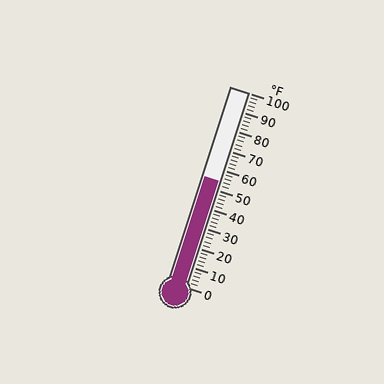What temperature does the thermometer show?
The thermometer shows approximately 54°F.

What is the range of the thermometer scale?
The thermometer scale ranges from 0°F to 100°F.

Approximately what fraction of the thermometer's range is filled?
The thermometer is filled to approximately 55% of its range.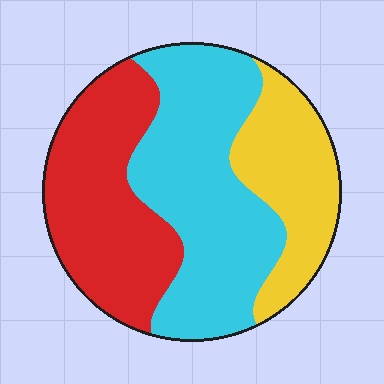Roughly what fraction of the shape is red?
Red covers around 35% of the shape.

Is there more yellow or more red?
Red.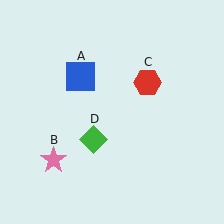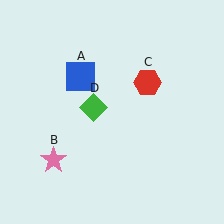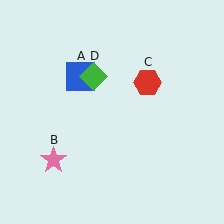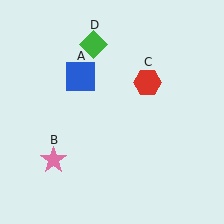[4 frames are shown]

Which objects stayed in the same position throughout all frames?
Blue square (object A) and pink star (object B) and red hexagon (object C) remained stationary.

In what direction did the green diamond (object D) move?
The green diamond (object D) moved up.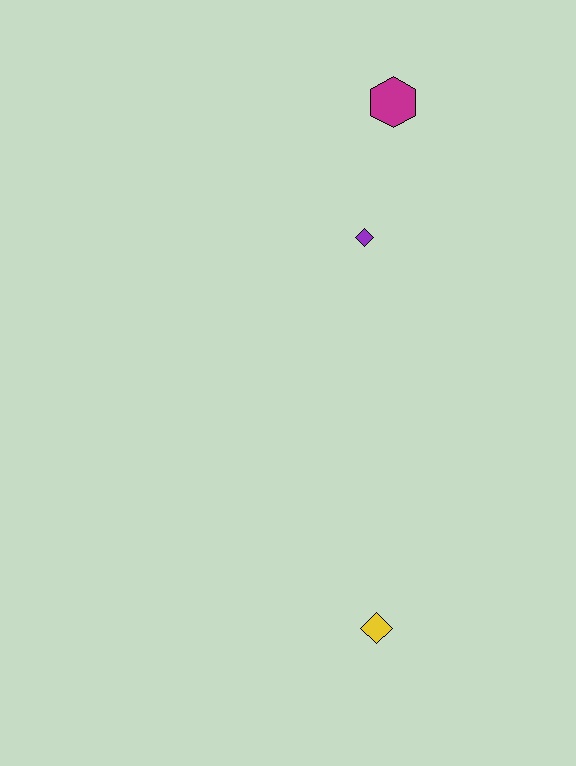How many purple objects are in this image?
There is 1 purple object.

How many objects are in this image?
There are 3 objects.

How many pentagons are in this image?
There are no pentagons.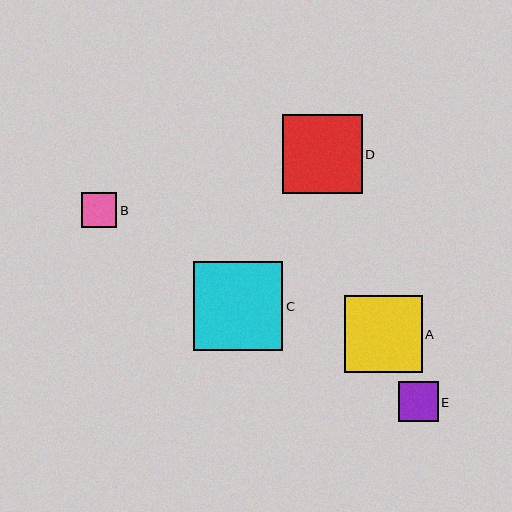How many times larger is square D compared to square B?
Square D is approximately 2.3 times the size of square B.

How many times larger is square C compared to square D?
Square C is approximately 1.1 times the size of square D.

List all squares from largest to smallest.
From largest to smallest: C, D, A, E, B.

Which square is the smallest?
Square B is the smallest with a size of approximately 35 pixels.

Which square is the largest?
Square C is the largest with a size of approximately 90 pixels.